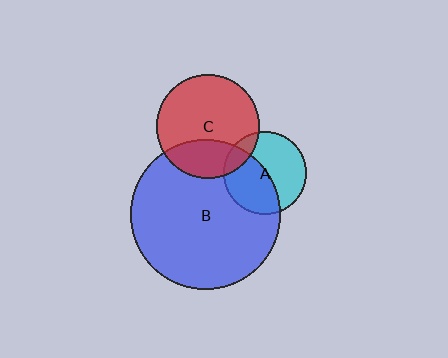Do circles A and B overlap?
Yes.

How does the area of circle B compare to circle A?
Approximately 3.3 times.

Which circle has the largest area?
Circle B (blue).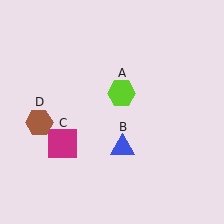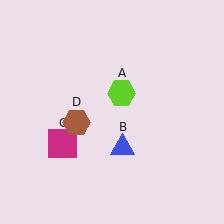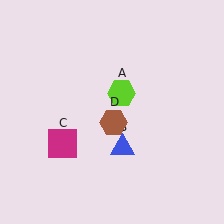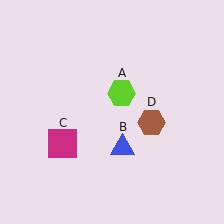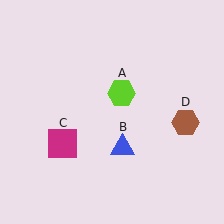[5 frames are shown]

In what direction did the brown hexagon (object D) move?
The brown hexagon (object D) moved right.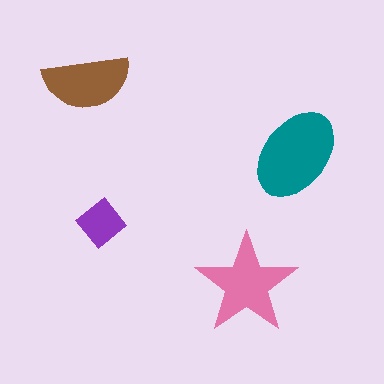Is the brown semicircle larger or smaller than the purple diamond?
Larger.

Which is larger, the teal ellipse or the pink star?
The teal ellipse.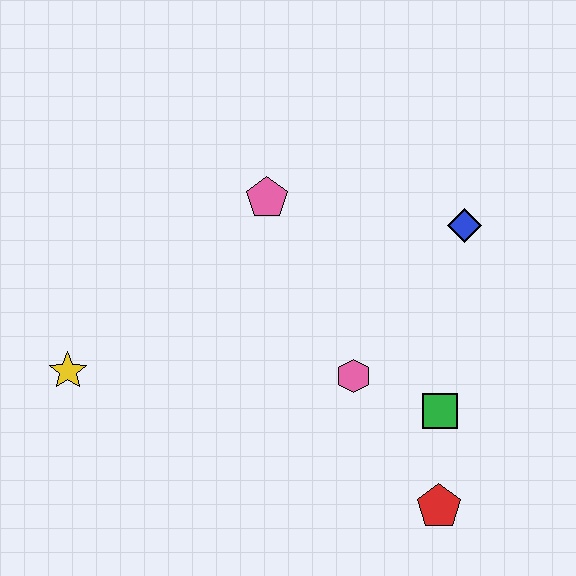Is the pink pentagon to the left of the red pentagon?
Yes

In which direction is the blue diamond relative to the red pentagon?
The blue diamond is above the red pentagon.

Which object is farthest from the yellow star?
The blue diamond is farthest from the yellow star.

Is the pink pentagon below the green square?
No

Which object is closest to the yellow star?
The pink pentagon is closest to the yellow star.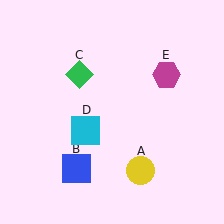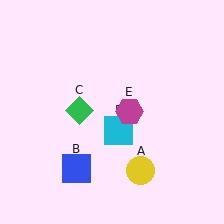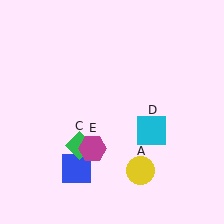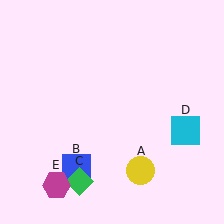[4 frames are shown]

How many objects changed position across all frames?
3 objects changed position: green diamond (object C), cyan square (object D), magenta hexagon (object E).